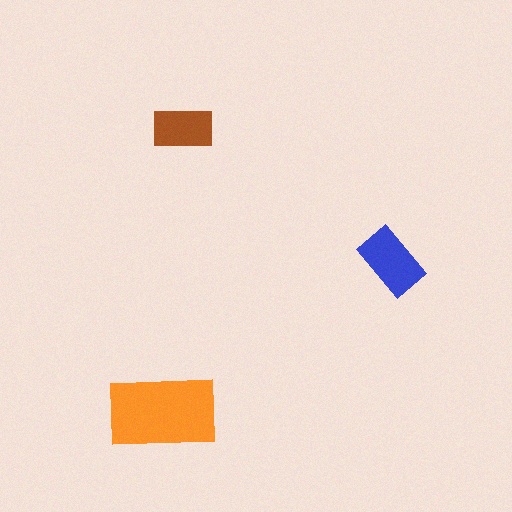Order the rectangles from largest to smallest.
the orange one, the blue one, the brown one.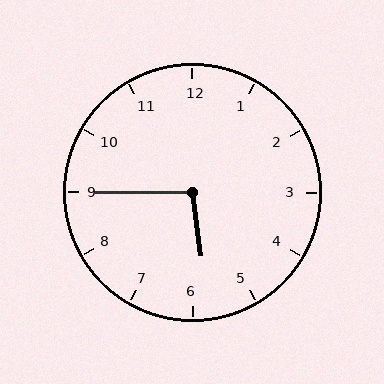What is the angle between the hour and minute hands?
Approximately 98 degrees.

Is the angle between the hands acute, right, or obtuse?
It is obtuse.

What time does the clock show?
5:45.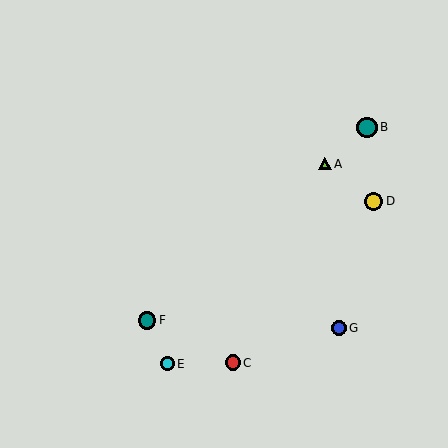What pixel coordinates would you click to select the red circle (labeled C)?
Click at (233, 363) to select the red circle C.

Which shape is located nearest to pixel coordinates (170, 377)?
The cyan circle (labeled E) at (168, 364) is nearest to that location.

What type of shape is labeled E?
Shape E is a cyan circle.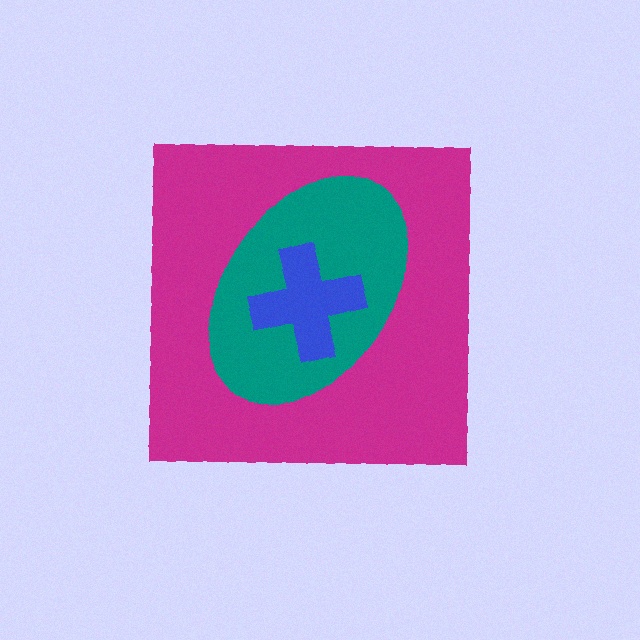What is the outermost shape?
The magenta square.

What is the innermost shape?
The blue cross.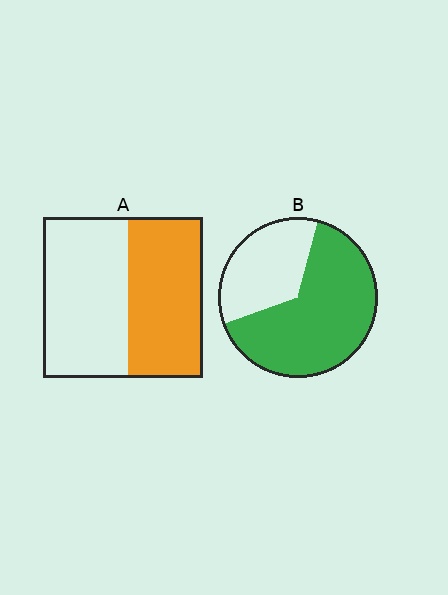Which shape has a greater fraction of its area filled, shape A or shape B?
Shape B.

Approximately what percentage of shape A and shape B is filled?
A is approximately 45% and B is approximately 65%.